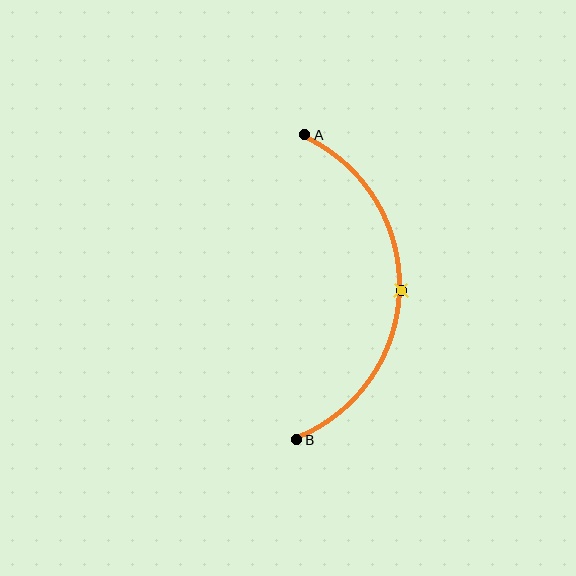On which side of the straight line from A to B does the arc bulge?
The arc bulges to the right of the straight line connecting A and B.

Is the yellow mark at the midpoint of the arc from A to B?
Yes. The yellow mark lies on the arc at equal arc-length from both A and B — it is the arc midpoint.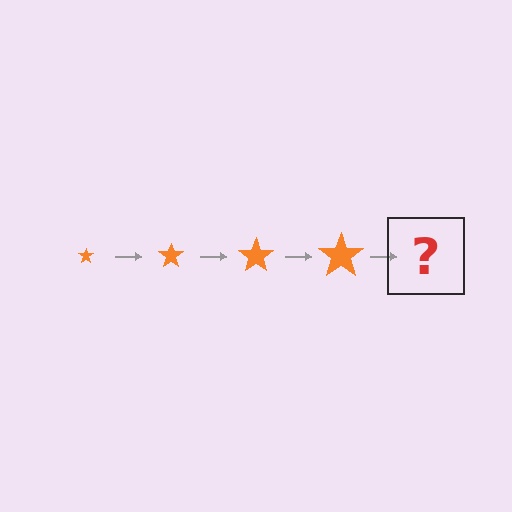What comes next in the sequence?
The next element should be an orange star, larger than the previous one.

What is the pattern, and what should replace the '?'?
The pattern is that the star gets progressively larger each step. The '?' should be an orange star, larger than the previous one.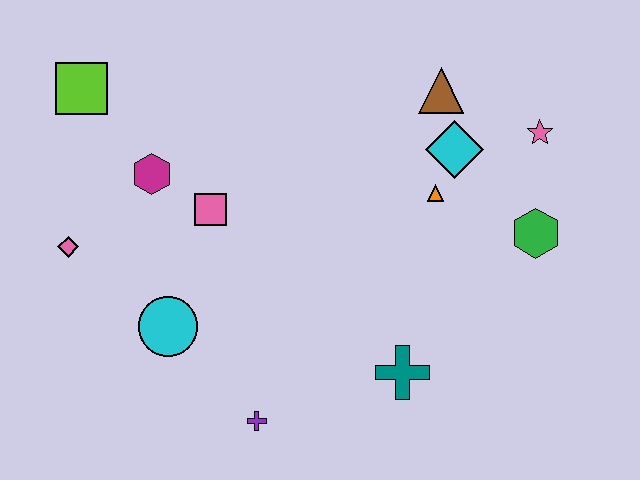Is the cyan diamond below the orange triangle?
No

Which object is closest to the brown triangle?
The cyan diamond is closest to the brown triangle.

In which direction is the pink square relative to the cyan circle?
The pink square is above the cyan circle.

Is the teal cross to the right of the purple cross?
Yes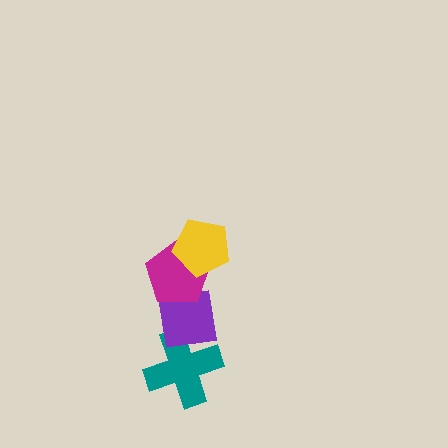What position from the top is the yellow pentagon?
The yellow pentagon is 1st from the top.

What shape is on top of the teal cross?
The purple square is on top of the teal cross.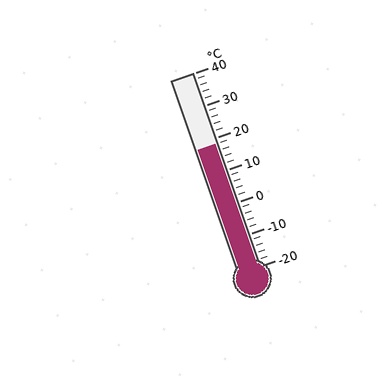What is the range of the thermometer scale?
The thermometer scale ranges from -20°C to 40°C.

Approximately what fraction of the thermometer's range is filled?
The thermometer is filled to approximately 65% of its range.